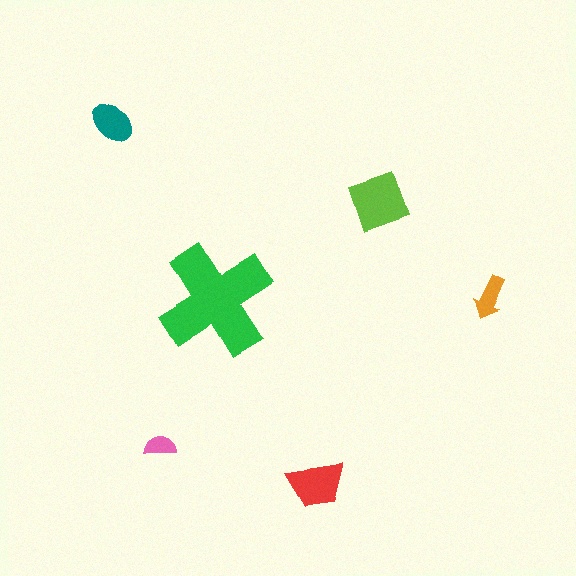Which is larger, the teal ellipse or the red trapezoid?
The red trapezoid.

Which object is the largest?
The green cross.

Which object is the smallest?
The pink semicircle.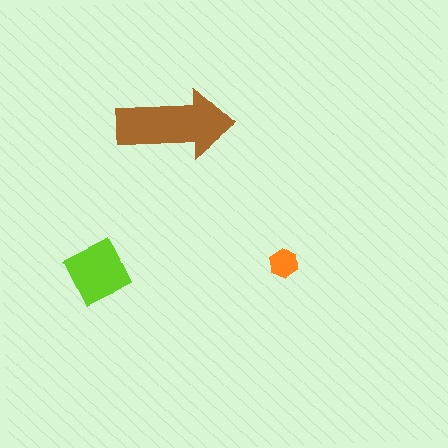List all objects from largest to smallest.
The brown arrow, the lime square, the orange hexagon.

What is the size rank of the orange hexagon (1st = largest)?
3rd.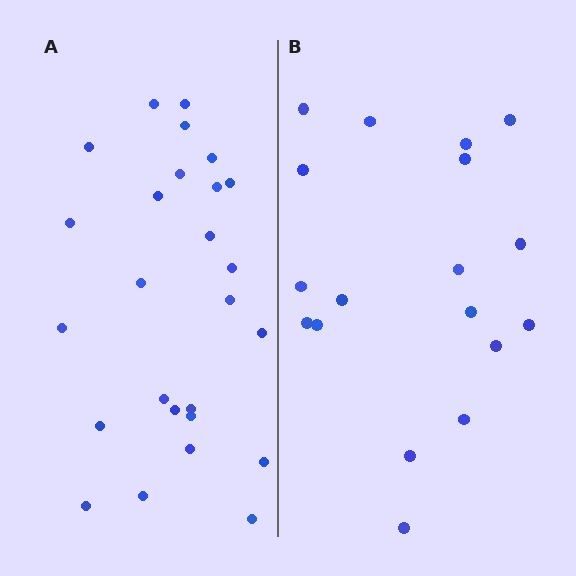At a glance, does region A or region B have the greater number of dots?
Region A (the left region) has more dots.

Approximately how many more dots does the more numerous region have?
Region A has roughly 8 or so more dots than region B.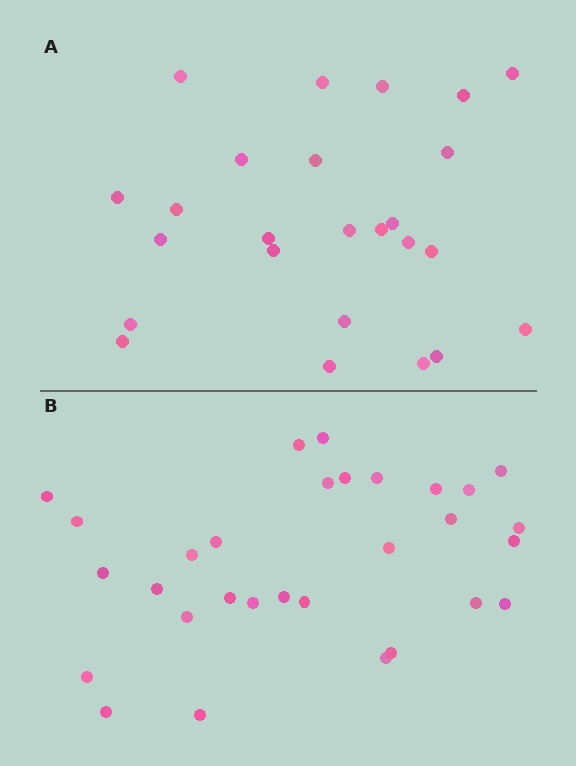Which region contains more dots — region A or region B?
Region B (the bottom region) has more dots.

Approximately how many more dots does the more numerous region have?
Region B has about 5 more dots than region A.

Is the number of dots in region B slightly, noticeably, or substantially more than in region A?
Region B has only slightly more — the two regions are fairly close. The ratio is roughly 1.2 to 1.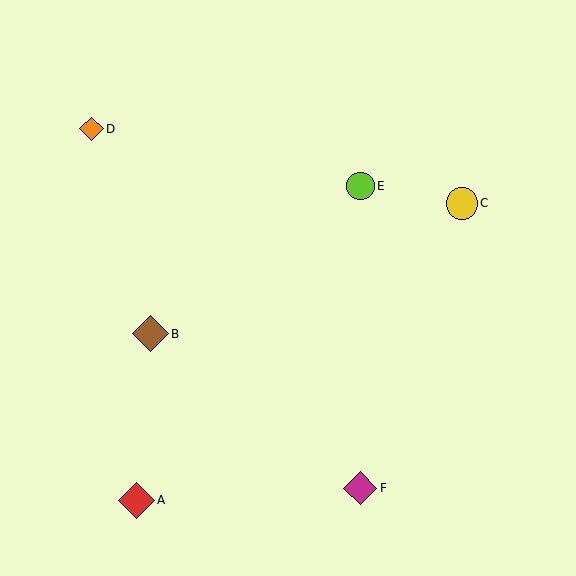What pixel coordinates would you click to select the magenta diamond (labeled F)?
Click at (360, 488) to select the magenta diamond F.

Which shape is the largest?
The brown diamond (labeled B) is the largest.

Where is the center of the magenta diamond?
The center of the magenta diamond is at (360, 488).